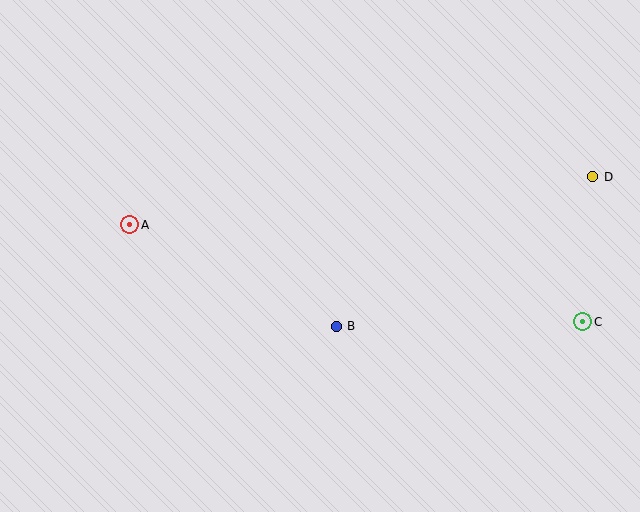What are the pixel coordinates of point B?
Point B is at (336, 326).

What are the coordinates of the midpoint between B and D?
The midpoint between B and D is at (464, 251).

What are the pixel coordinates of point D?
Point D is at (593, 177).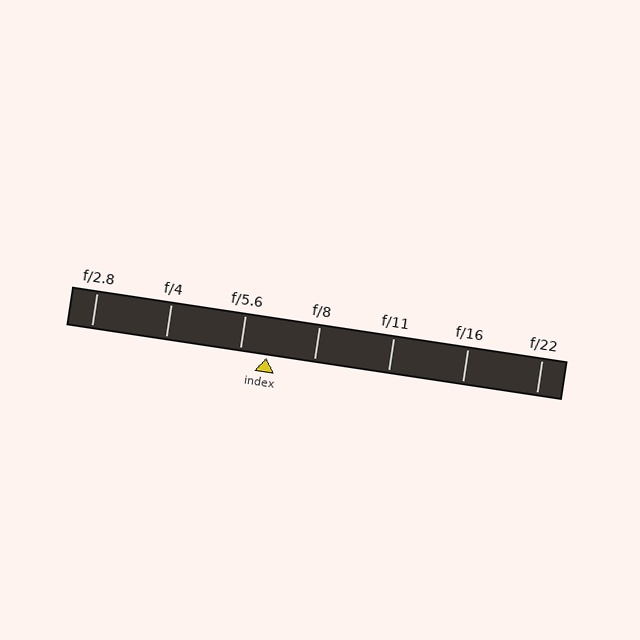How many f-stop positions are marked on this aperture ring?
There are 7 f-stop positions marked.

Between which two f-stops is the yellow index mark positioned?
The index mark is between f/5.6 and f/8.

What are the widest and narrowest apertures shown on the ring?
The widest aperture shown is f/2.8 and the narrowest is f/22.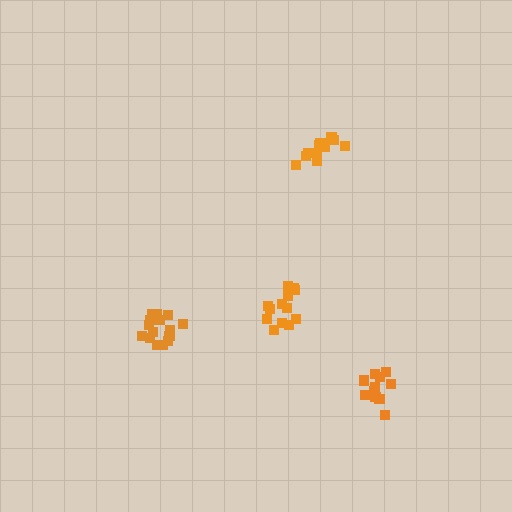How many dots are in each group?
Group 1: 13 dots, Group 2: 11 dots, Group 3: 14 dots, Group 4: 15 dots (53 total).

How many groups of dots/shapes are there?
There are 4 groups.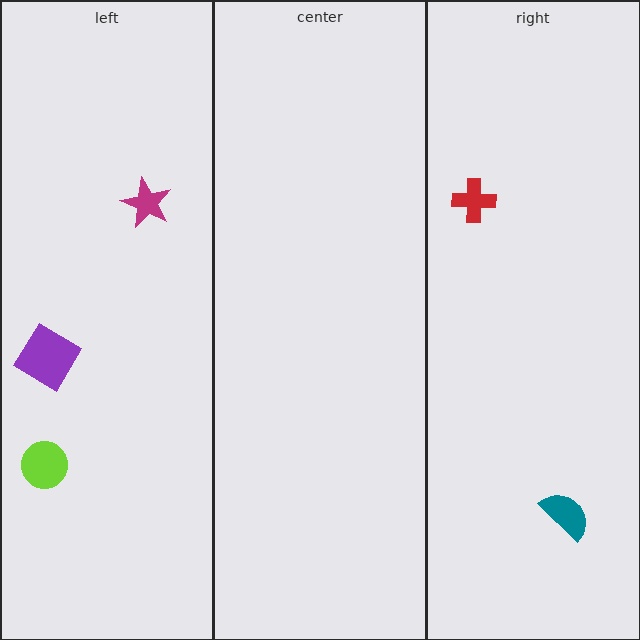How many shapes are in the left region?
3.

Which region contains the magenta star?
The left region.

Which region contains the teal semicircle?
The right region.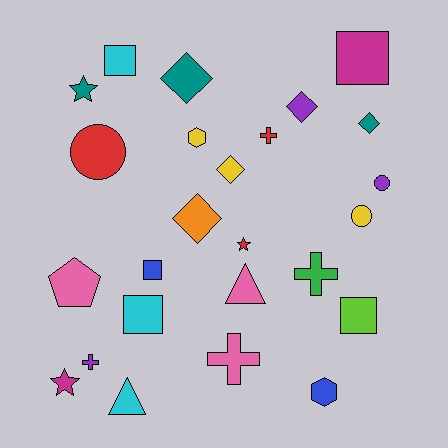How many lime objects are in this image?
There is 1 lime object.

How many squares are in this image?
There are 5 squares.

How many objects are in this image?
There are 25 objects.